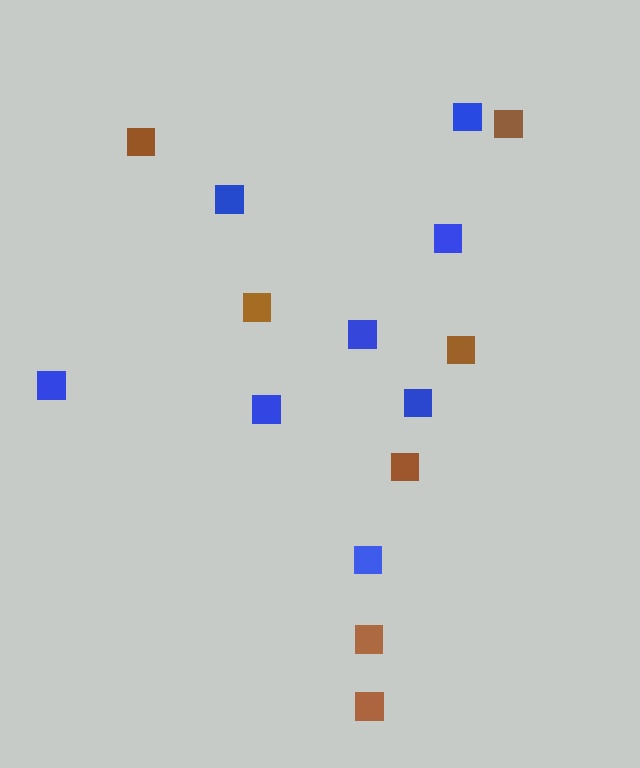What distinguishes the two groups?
There are 2 groups: one group of blue squares (8) and one group of brown squares (7).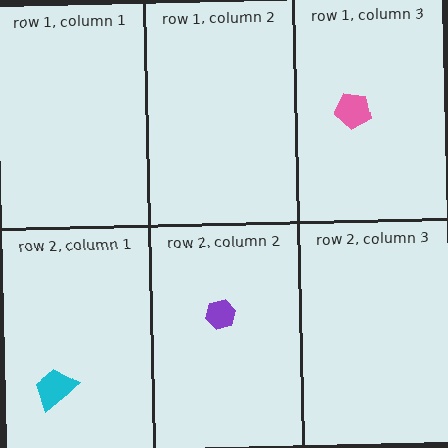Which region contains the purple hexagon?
The row 2, column 2 region.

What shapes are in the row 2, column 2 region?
The purple hexagon.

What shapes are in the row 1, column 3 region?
The pink pentagon.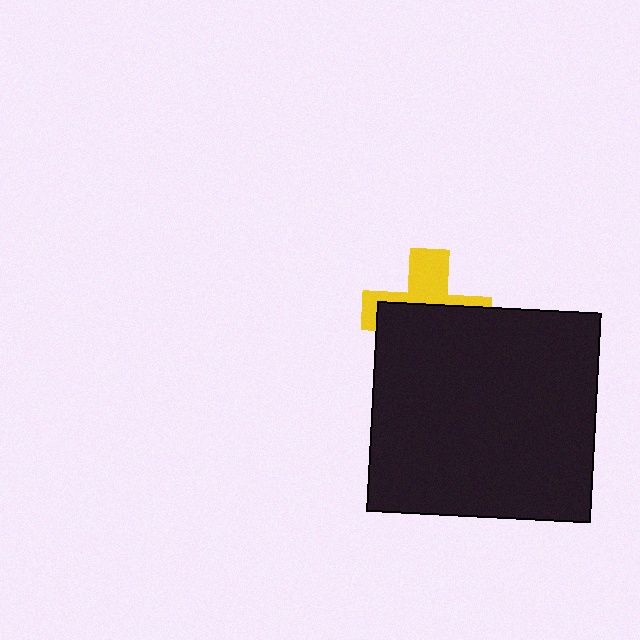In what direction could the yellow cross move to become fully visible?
The yellow cross could move up. That would shift it out from behind the black rectangle entirely.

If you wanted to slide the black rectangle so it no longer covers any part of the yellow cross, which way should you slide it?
Slide it down — that is the most direct way to separate the two shapes.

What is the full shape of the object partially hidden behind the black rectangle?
The partially hidden object is a yellow cross.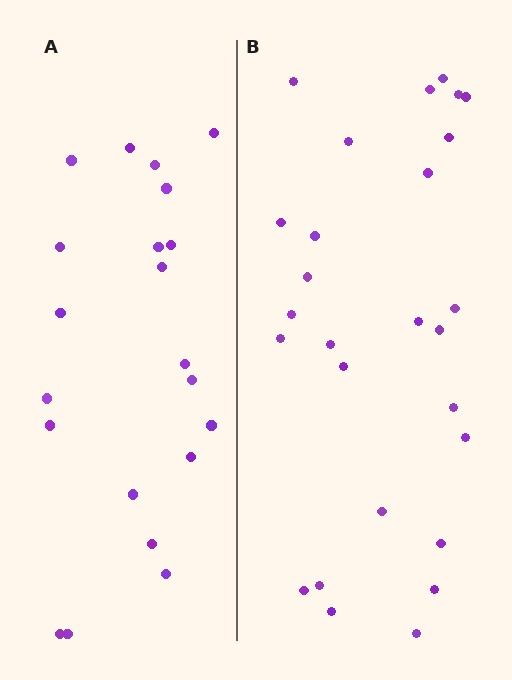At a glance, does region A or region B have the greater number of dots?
Region B (the right region) has more dots.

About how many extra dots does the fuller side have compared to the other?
Region B has about 6 more dots than region A.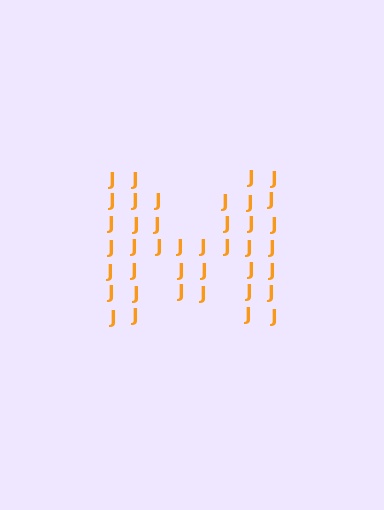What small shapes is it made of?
It is made of small letter J's.